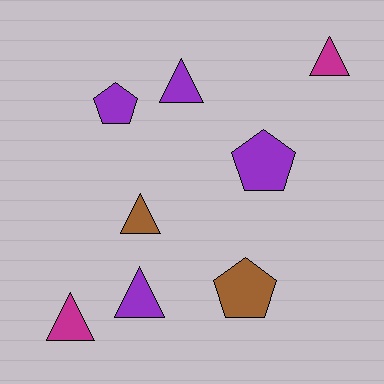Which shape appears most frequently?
Triangle, with 5 objects.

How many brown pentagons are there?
There is 1 brown pentagon.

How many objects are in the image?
There are 8 objects.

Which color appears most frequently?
Purple, with 4 objects.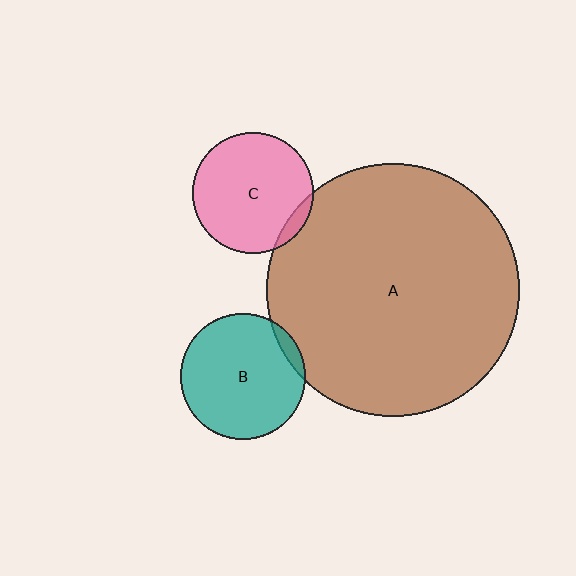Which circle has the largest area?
Circle A (brown).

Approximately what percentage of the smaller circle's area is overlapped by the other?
Approximately 5%.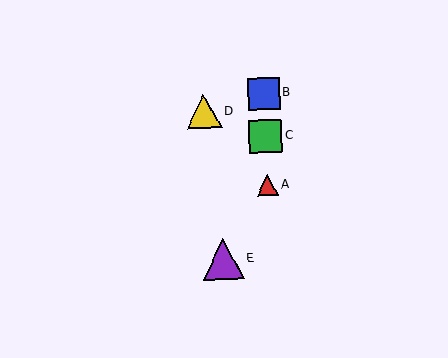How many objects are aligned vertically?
3 objects (A, B, C) are aligned vertically.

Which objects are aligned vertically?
Objects A, B, C are aligned vertically.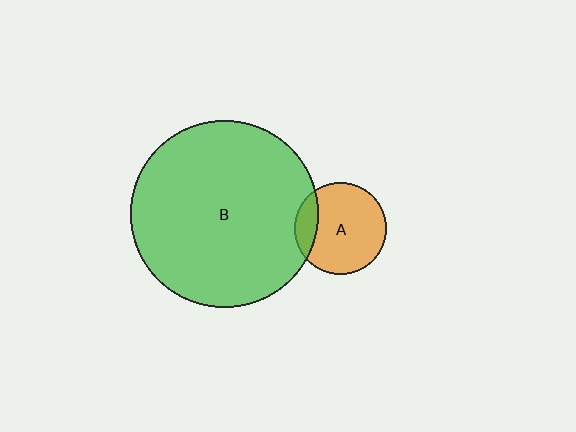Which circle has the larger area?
Circle B (green).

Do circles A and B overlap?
Yes.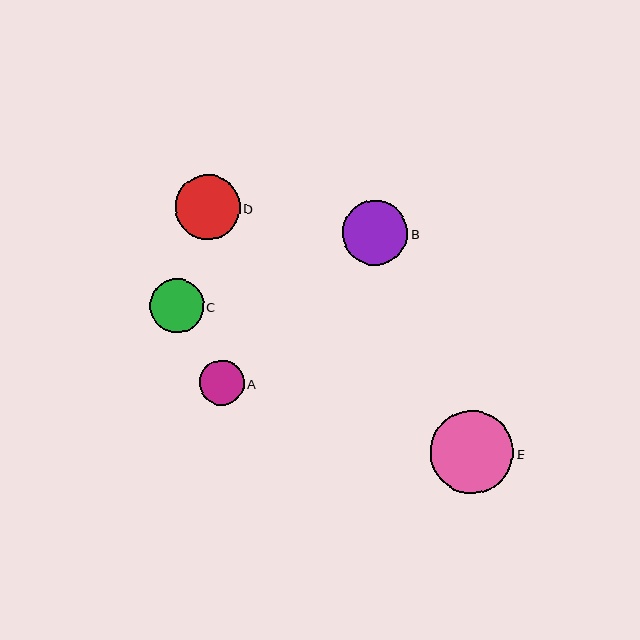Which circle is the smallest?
Circle A is the smallest with a size of approximately 44 pixels.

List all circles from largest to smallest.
From largest to smallest: E, B, D, C, A.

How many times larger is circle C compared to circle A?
Circle C is approximately 1.2 times the size of circle A.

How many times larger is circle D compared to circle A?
Circle D is approximately 1.5 times the size of circle A.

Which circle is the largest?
Circle E is the largest with a size of approximately 83 pixels.